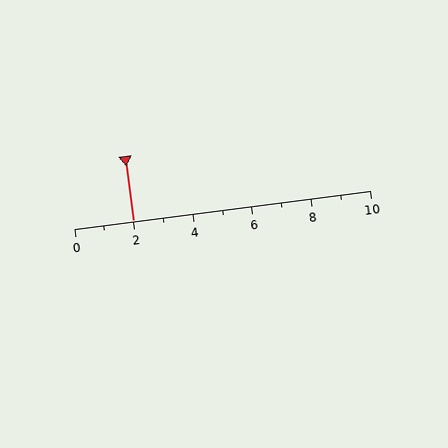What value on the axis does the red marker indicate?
The marker indicates approximately 2.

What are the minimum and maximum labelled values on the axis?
The axis runs from 0 to 10.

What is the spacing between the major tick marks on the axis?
The major ticks are spaced 2 apart.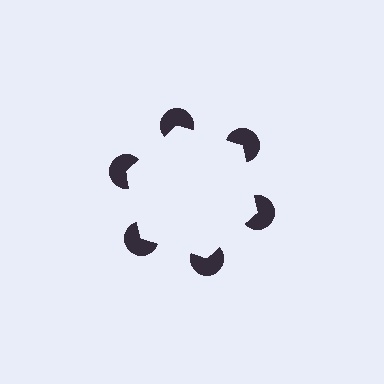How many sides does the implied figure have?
6 sides.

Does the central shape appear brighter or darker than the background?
It typically appears slightly brighter than the background, even though no actual brightness change is drawn.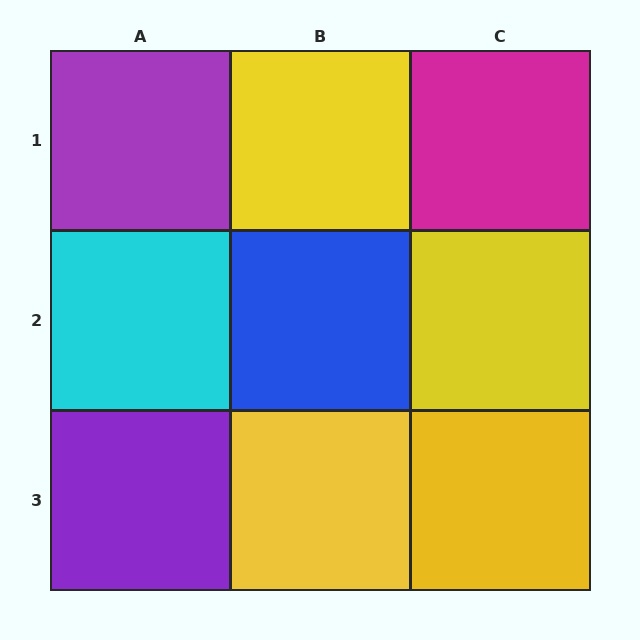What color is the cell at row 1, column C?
Magenta.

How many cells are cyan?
1 cell is cyan.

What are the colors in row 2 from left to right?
Cyan, blue, yellow.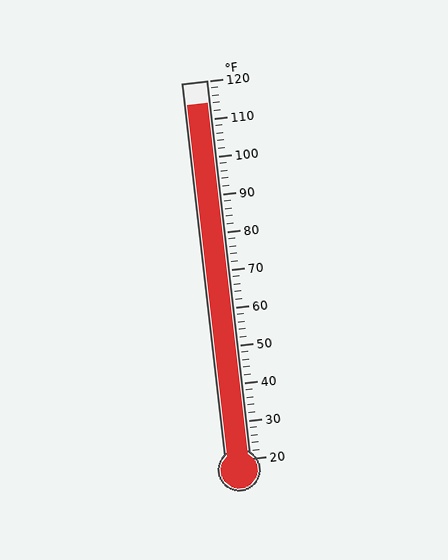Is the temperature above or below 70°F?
The temperature is above 70°F.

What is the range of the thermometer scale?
The thermometer scale ranges from 20°F to 120°F.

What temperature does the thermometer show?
The thermometer shows approximately 114°F.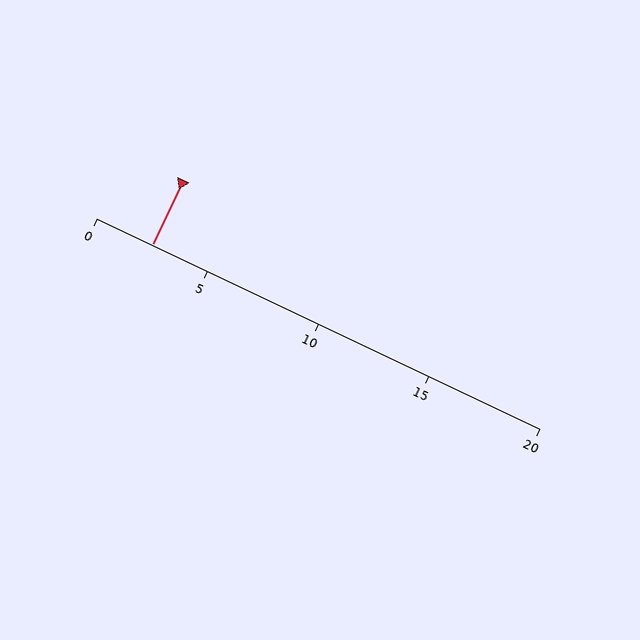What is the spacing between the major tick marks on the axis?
The major ticks are spaced 5 apart.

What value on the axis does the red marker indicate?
The marker indicates approximately 2.5.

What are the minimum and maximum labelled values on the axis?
The axis runs from 0 to 20.